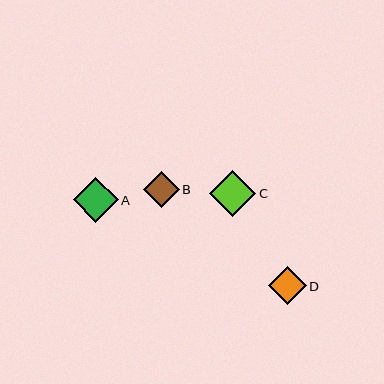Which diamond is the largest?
Diamond C is the largest with a size of approximately 46 pixels.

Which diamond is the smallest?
Diamond B is the smallest with a size of approximately 36 pixels.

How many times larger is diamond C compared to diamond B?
Diamond C is approximately 1.3 times the size of diamond B.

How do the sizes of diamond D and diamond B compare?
Diamond D and diamond B are approximately the same size.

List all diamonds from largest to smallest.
From largest to smallest: C, A, D, B.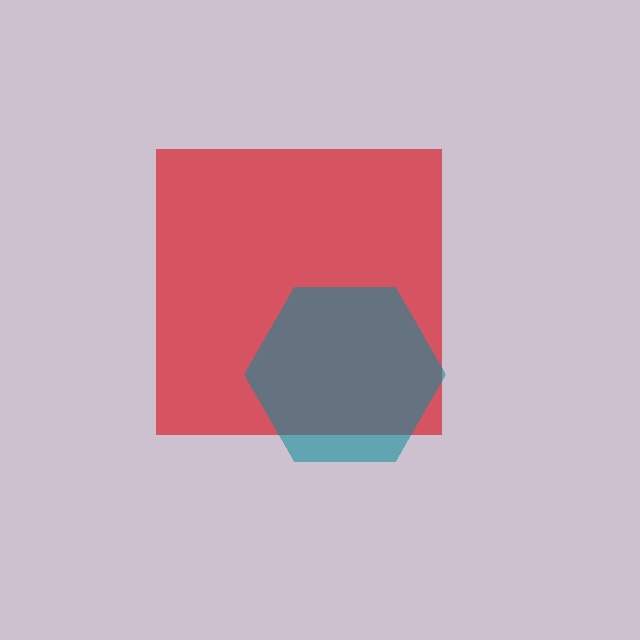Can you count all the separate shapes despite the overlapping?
Yes, there are 2 separate shapes.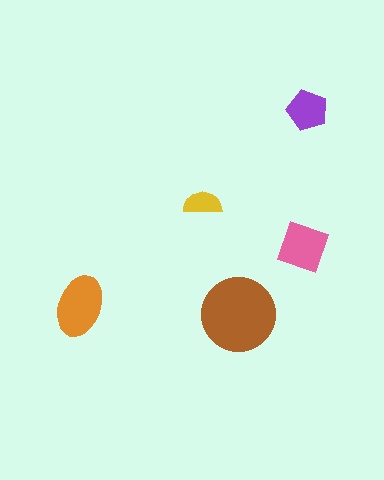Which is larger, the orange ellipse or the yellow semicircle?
The orange ellipse.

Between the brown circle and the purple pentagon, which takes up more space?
The brown circle.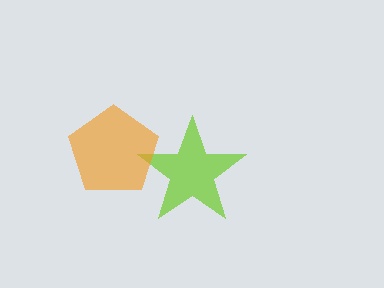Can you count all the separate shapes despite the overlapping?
Yes, there are 2 separate shapes.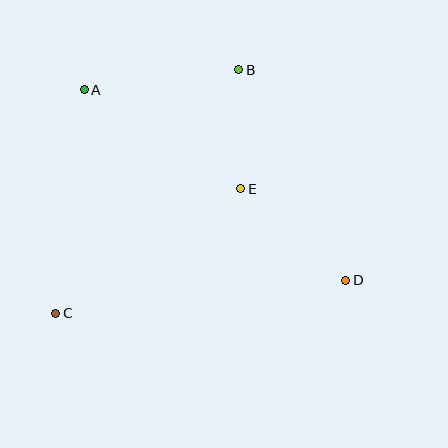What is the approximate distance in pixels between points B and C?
The distance between B and C is approximately 304 pixels.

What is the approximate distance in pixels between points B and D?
The distance between B and D is approximately 236 pixels.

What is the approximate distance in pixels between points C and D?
The distance between C and D is approximately 291 pixels.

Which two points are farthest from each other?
Points A and D are farthest from each other.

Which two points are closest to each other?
Points B and E are closest to each other.